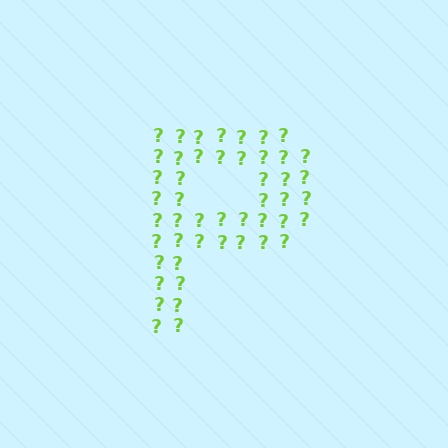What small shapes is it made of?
It is made of small question marks.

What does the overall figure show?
The overall figure shows the letter P.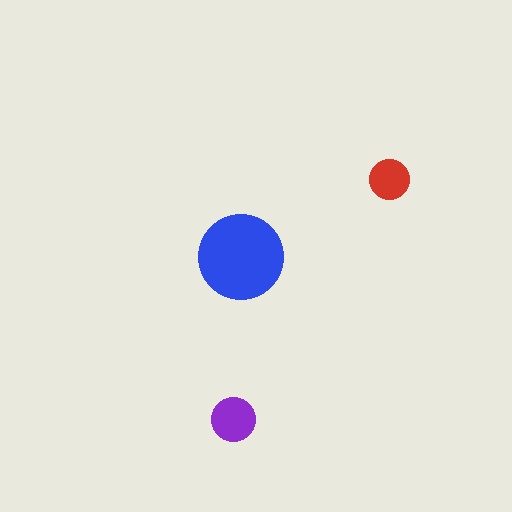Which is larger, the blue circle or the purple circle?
The blue one.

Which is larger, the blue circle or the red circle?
The blue one.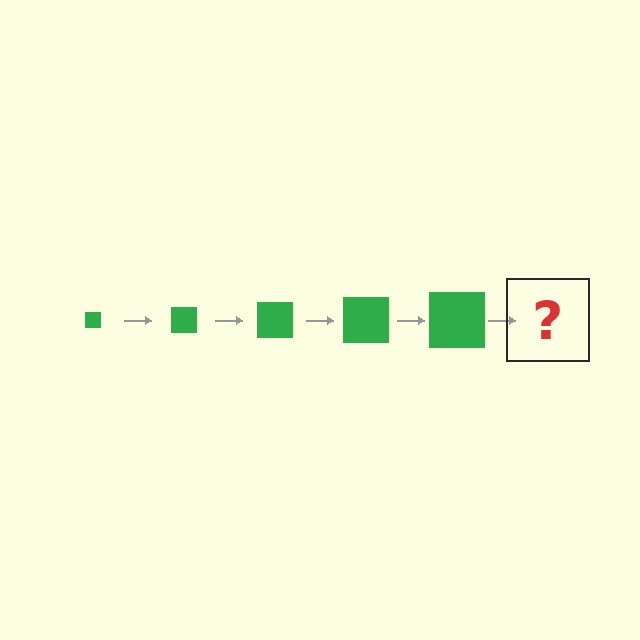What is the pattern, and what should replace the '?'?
The pattern is that the square gets progressively larger each step. The '?' should be a green square, larger than the previous one.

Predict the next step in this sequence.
The next step is a green square, larger than the previous one.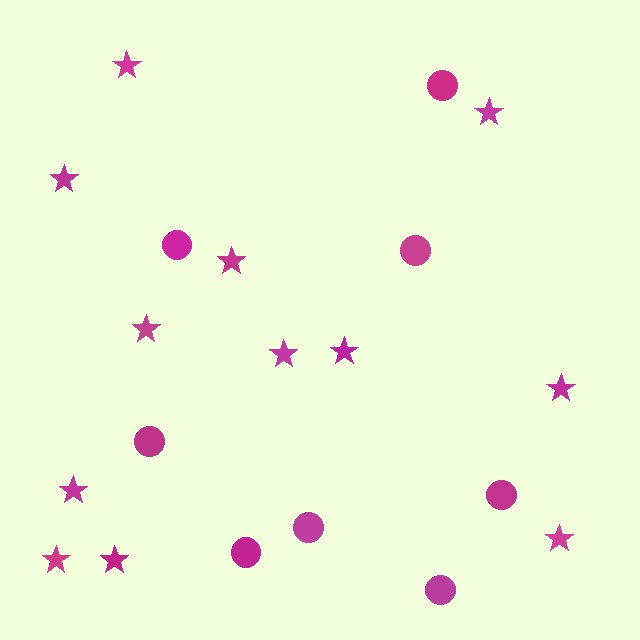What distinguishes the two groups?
There are 2 groups: one group of stars (12) and one group of circles (8).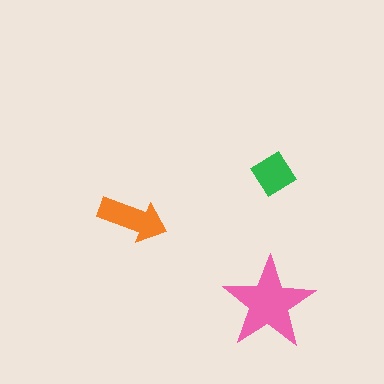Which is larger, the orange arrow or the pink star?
The pink star.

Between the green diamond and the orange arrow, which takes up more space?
The orange arrow.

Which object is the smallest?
The green diamond.